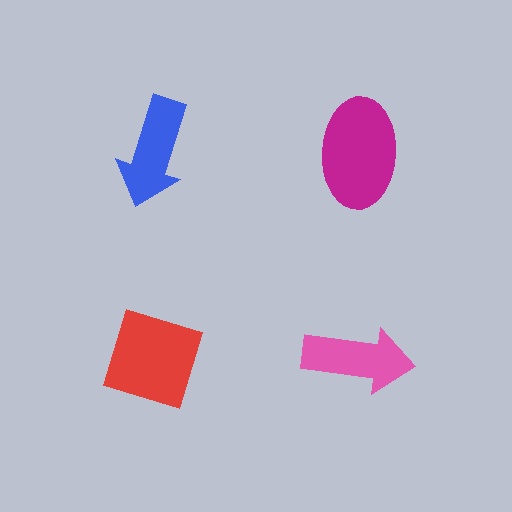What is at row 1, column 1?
A blue arrow.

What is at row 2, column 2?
A pink arrow.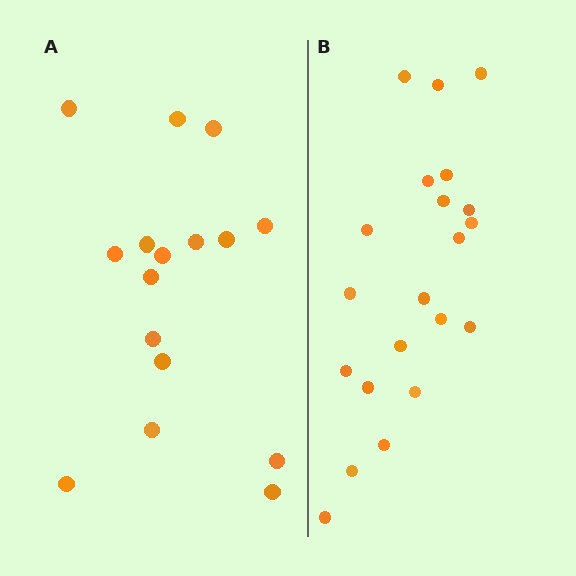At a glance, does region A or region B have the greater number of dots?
Region B (the right region) has more dots.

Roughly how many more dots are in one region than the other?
Region B has about 5 more dots than region A.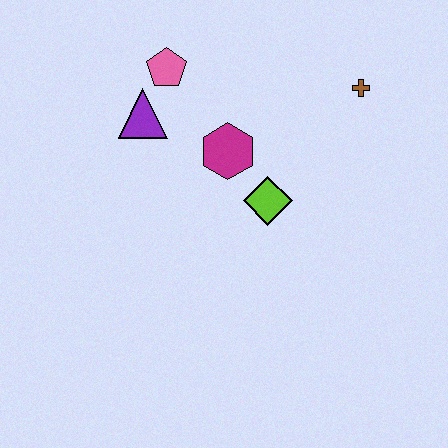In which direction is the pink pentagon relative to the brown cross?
The pink pentagon is to the left of the brown cross.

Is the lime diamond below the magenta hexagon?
Yes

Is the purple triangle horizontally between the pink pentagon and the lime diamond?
No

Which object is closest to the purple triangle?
The pink pentagon is closest to the purple triangle.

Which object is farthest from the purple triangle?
The brown cross is farthest from the purple triangle.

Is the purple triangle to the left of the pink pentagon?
Yes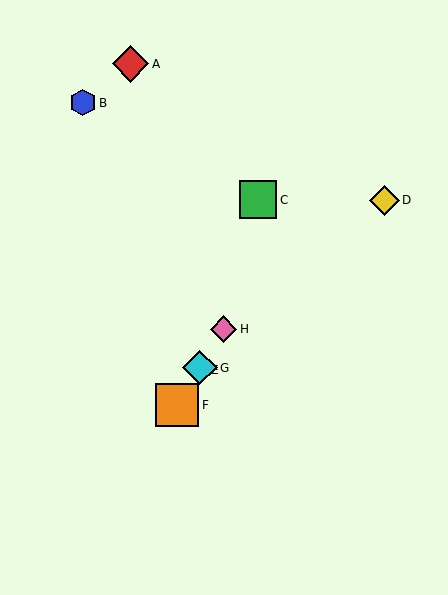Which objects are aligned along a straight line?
Objects E, F, G, H are aligned along a straight line.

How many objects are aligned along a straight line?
4 objects (E, F, G, H) are aligned along a straight line.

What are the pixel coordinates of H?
Object H is at (223, 329).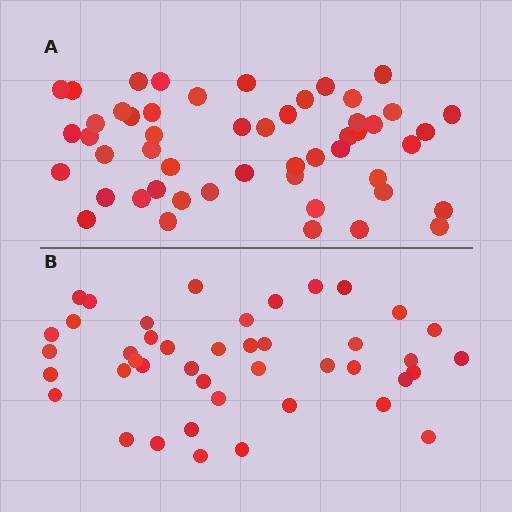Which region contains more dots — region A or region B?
Region A (the top region) has more dots.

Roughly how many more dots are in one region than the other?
Region A has roughly 8 or so more dots than region B.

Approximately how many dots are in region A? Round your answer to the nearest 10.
About 50 dots. (The exact count is 51, which rounds to 50.)